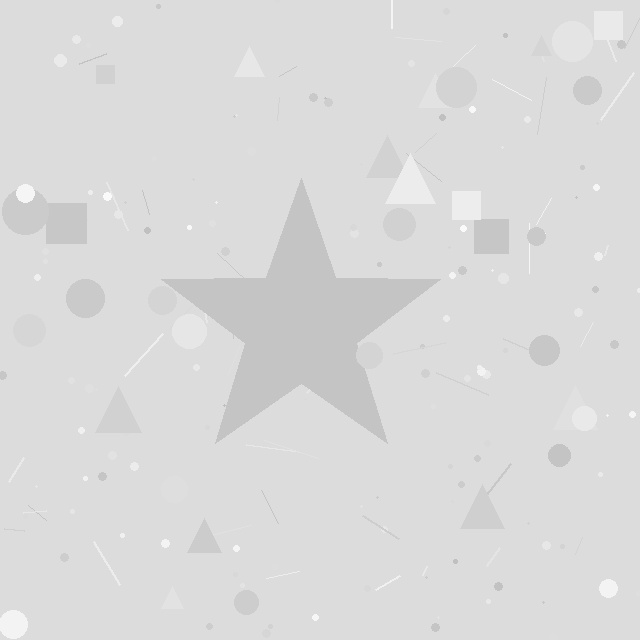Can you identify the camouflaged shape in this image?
The camouflaged shape is a star.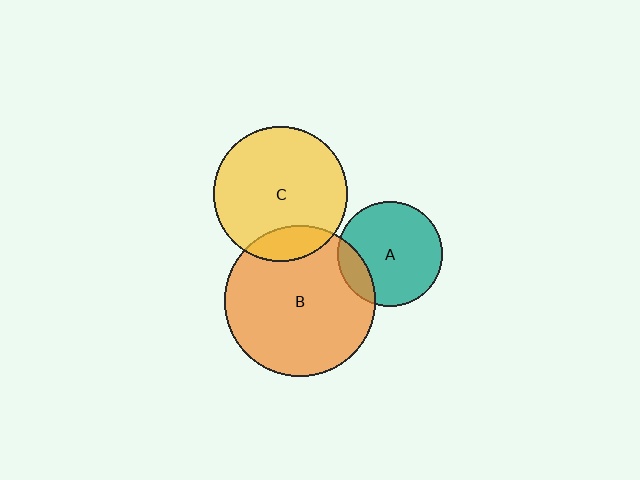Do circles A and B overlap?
Yes.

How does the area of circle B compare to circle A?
Approximately 2.0 times.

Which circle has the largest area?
Circle B (orange).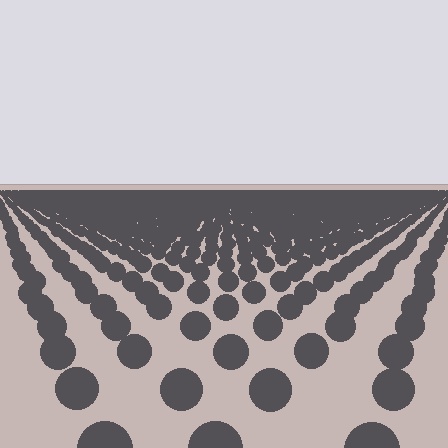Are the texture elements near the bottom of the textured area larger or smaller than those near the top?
Larger. Near the bottom, elements are closer to the viewer and appear at a bigger on-screen size.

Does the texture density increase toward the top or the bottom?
Density increases toward the top.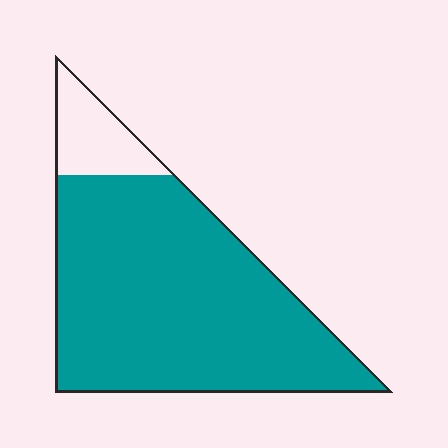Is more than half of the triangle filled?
Yes.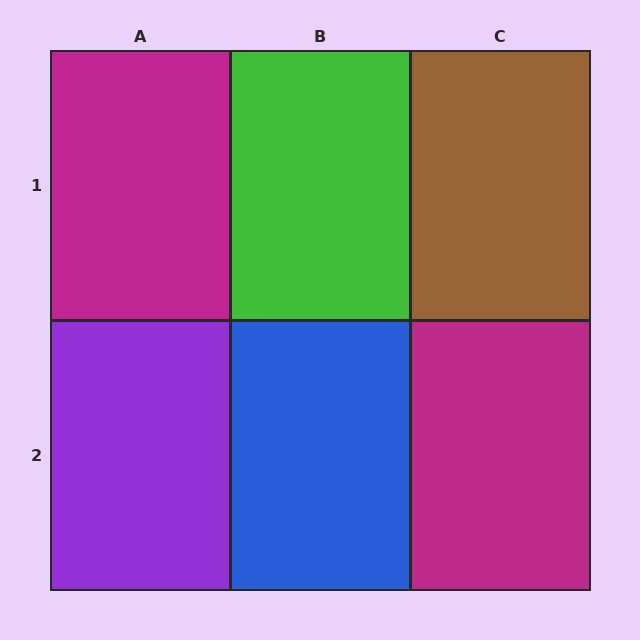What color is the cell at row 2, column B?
Blue.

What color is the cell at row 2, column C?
Magenta.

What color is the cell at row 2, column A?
Purple.